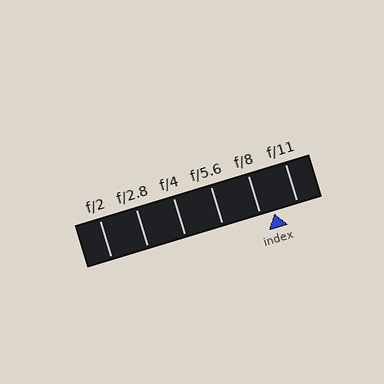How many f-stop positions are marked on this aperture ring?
There are 6 f-stop positions marked.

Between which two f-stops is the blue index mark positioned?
The index mark is between f/8 and f/11.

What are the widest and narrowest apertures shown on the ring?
The widest aperture shown is f/2 and the narrowest is f/11.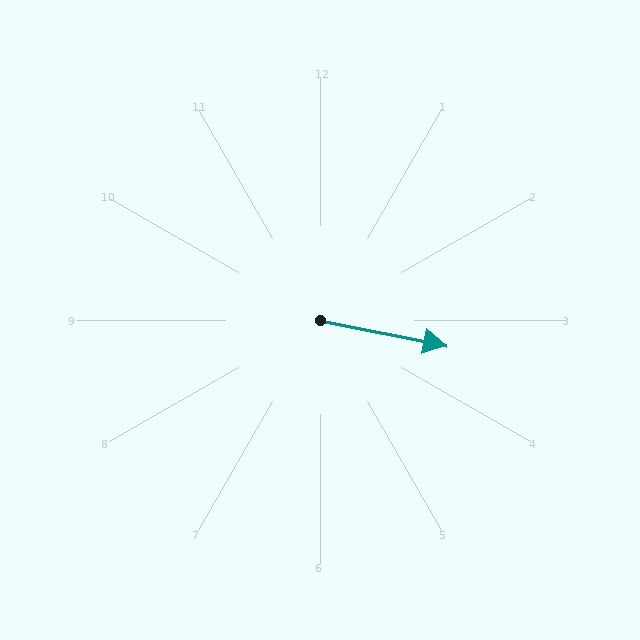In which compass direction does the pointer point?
East.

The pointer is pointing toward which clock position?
Roughly 3 o'clock.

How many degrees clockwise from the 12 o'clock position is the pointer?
Approximately 102 degrees.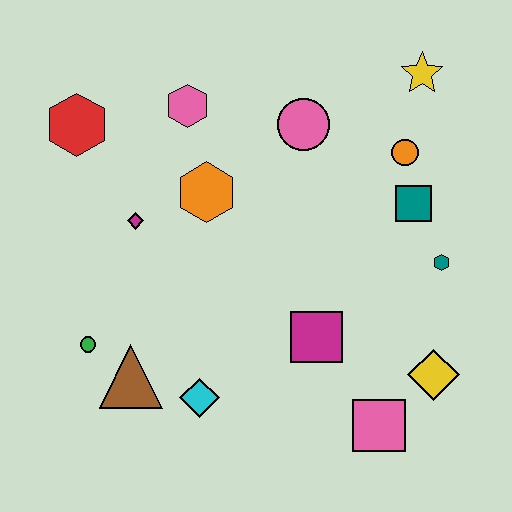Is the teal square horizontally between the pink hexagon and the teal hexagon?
Yes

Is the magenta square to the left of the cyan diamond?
No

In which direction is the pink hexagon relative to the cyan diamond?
The pink hexagon is above the cyan diamond.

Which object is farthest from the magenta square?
The red hexagon is farthest from the magenta square.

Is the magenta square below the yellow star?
Yes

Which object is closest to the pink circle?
The orange circle is closest to the pink circle.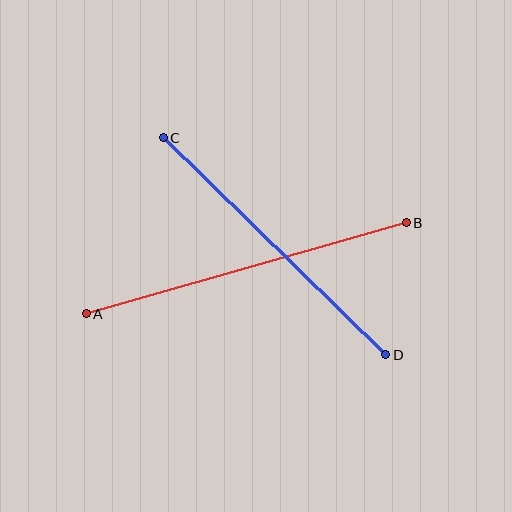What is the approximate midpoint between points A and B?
The midpoint is at approximately (246, 268) pixels.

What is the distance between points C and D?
The distance is approximately 311 pixels.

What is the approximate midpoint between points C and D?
The midpoint is at approximately (274, 246) pixels.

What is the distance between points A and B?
The distance is approximately 333 pixels.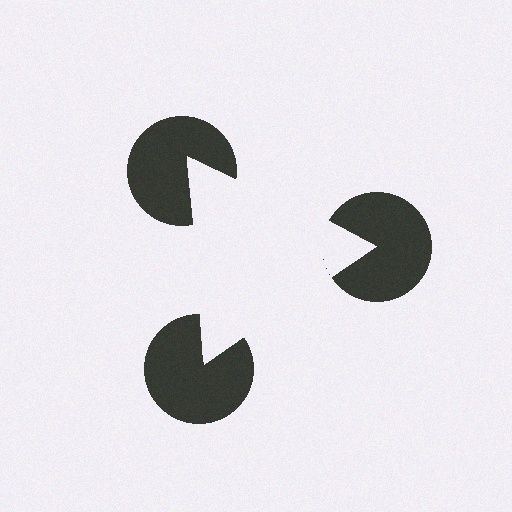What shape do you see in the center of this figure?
An illusory triangle — its edges are inferred from the aligned wedge cuts in the pac-man discs, not physically drawn.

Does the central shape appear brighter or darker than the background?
It typically appears slightly brighter than the background, even though no actual brightness change is drawn.